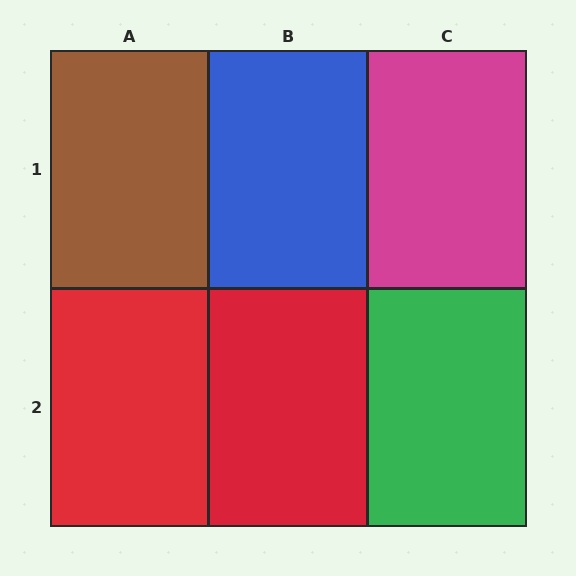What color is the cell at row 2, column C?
Green.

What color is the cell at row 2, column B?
Red.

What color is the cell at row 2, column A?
Red.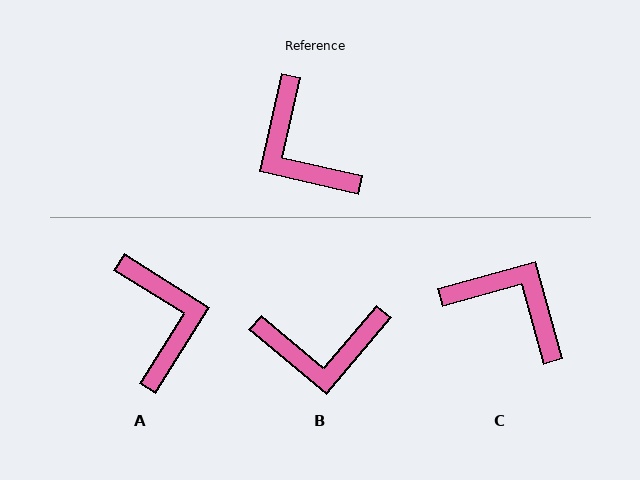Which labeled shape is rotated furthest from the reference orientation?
A, about 161 degrees away.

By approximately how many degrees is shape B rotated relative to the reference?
Approximately 63 degrees counter-clockwise.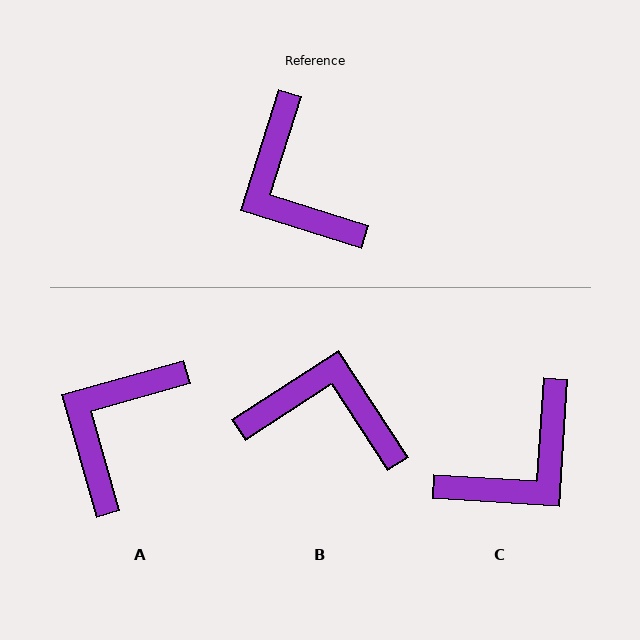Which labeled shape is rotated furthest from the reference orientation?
B, about 130 degrees away.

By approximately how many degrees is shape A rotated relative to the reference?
Approximately 57 degrees clockwise.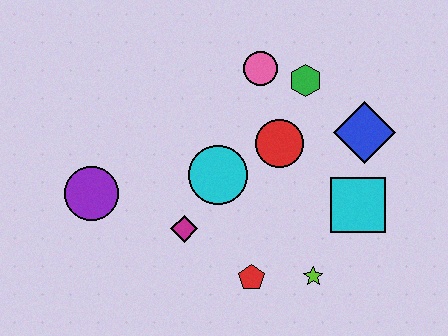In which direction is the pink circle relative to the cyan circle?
The pink circle is above the cyan circle.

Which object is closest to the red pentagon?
The lime star is closest to the red pentagon.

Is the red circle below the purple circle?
No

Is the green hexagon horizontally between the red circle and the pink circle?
No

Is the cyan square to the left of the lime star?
No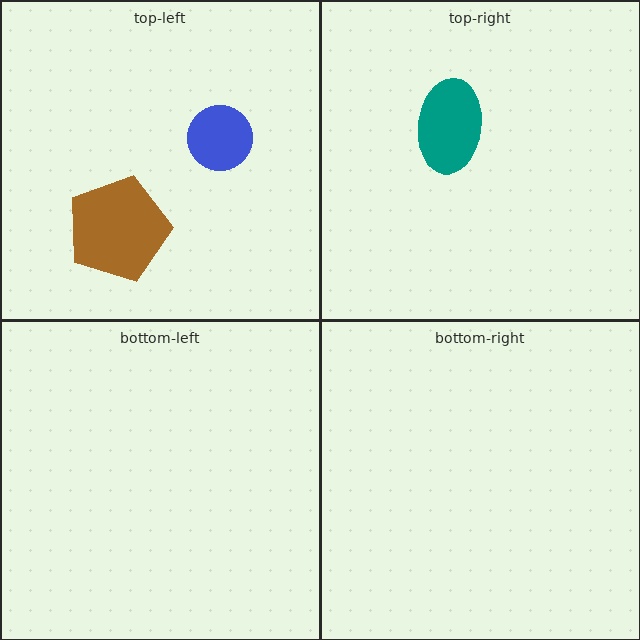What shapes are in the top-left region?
The blue circle, the brown pentagon.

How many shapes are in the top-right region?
1.